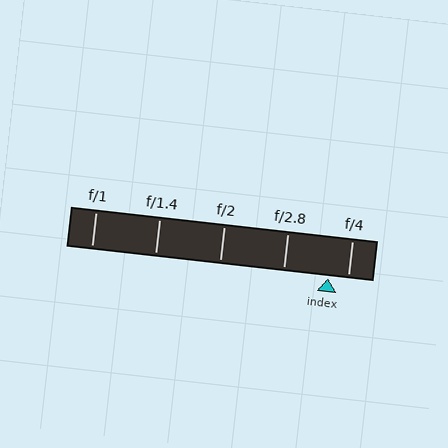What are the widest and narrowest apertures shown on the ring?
The widest aperture shown is f/1 and the narrowest is f/4.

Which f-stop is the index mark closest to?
The index mark is closest to f/4.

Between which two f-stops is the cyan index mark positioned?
The index mark is between f/2.8 and f/4.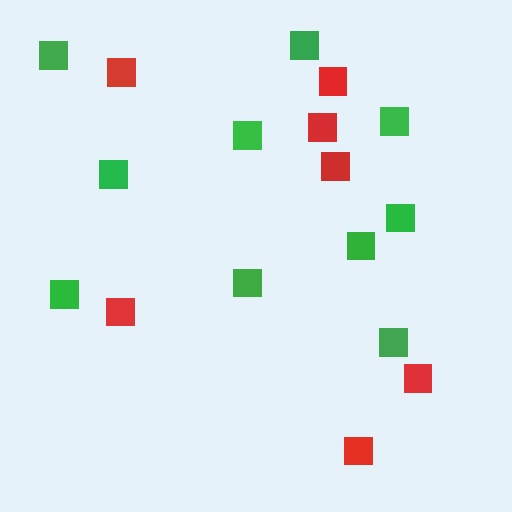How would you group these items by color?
There are 2 groups: one group of red squares (7) and one group of green squares (10).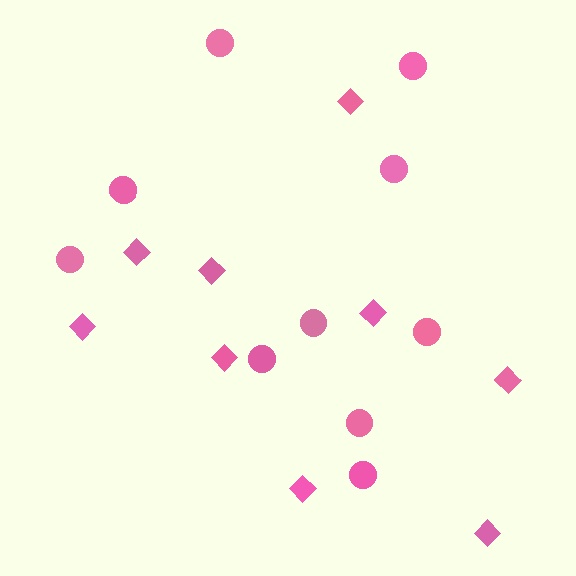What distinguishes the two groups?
There are 2 groups: one group of diamonds (9) and one group of circles (10).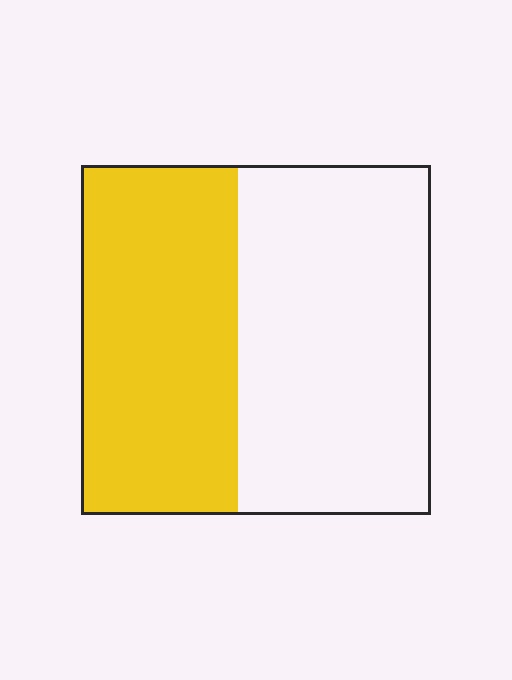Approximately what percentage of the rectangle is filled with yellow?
Approximately 45%.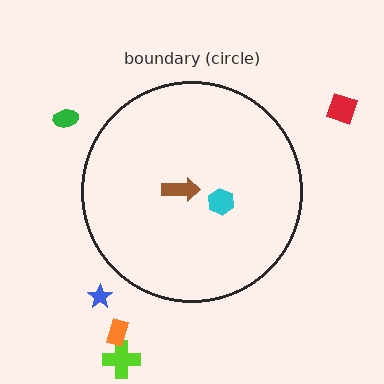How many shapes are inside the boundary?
2 inside, 5 outside.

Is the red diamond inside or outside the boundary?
Outside.